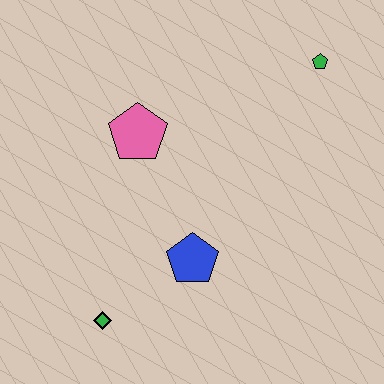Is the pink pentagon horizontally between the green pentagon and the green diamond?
Yes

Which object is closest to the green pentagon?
The pink pentagon is closest to the green pentagon.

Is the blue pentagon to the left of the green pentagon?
Yes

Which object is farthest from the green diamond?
The green pentagon is farthest from the green diamond.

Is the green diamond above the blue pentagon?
No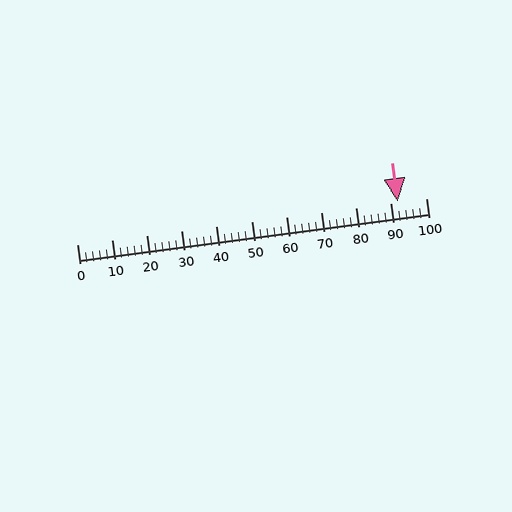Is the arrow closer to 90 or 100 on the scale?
The arrow is closer to 90.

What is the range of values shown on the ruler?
The ruler shows values from 0 to 100.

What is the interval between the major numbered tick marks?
The major tick marks are spaced 10 units apart.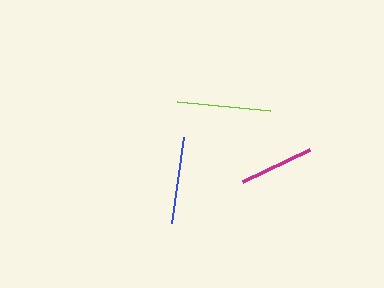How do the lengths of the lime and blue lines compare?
The lime and blue lines are approximately the same length.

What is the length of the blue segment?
The blue segment is approximately 87 pixels long.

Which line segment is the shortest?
The magenta line is the shortest at approximately 73 pixels.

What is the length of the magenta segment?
The magenta segment is approximately 73 pixels long.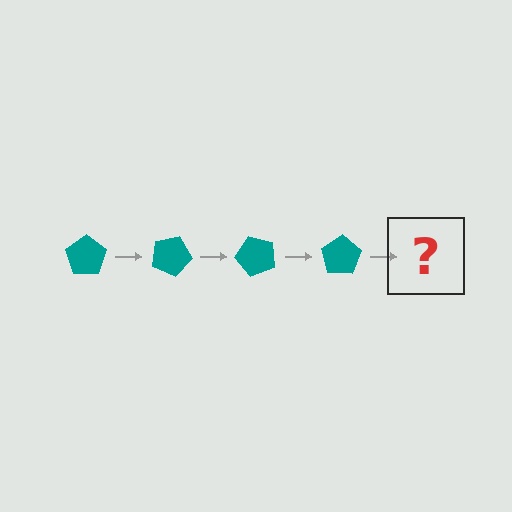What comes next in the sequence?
The next element should be a teal pentagon rotated 100 degrees.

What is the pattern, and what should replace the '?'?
The pattern is that the pentagon rotates 25 degrees each step. The '?' should be a teal pentagon rotated 100 degrees.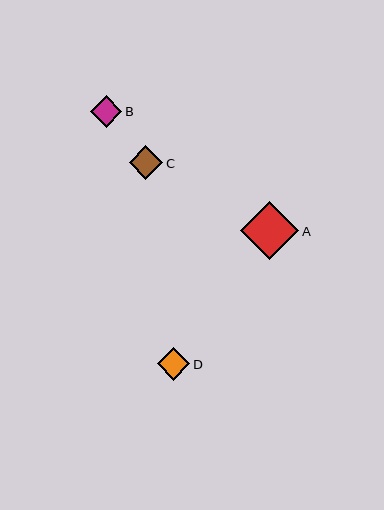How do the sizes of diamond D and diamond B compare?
Diamond D and diamond B are approximately the same size.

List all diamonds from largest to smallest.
From largest to smallest: A, C, D, B.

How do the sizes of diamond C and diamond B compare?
Diamond C and diamond B are approximately the same size.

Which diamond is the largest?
Diamond A is the largest with a size of approximately 58 pixels.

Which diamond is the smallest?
Diamond B is the smallest with a size of approximately 31 pixels.